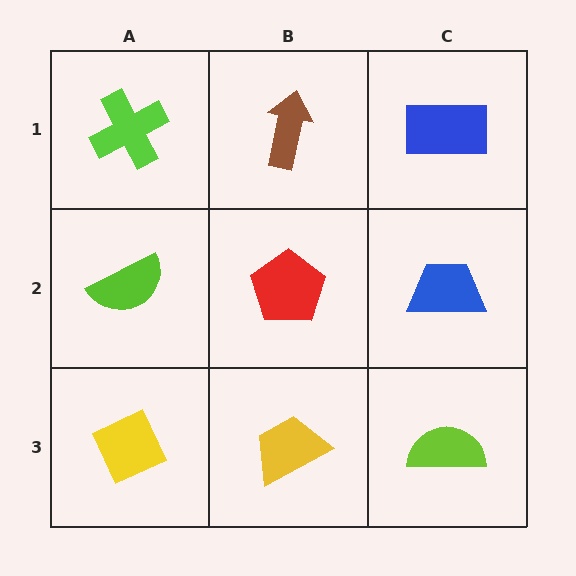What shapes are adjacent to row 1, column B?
A red pentagon (row 2, column B), a lime cross (row 1, column A), a blue rectangle (row 1, column C).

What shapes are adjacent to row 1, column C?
A blue trapezoid (row 2, column C), a brown arrow (row 1, column B).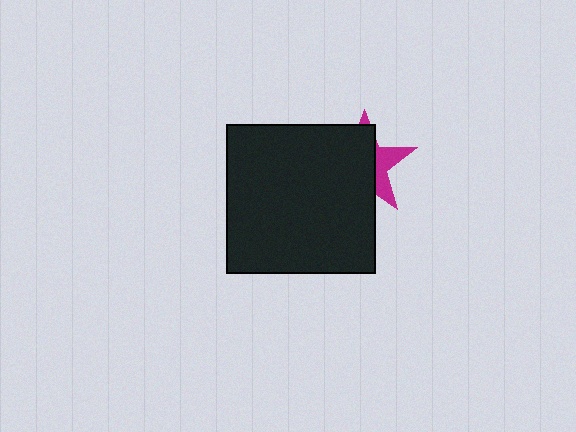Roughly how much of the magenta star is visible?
A small part of it is visible (roughly 33%).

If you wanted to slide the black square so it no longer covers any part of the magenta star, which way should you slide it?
Slide it left — that is the most direct way to separate the two shapes.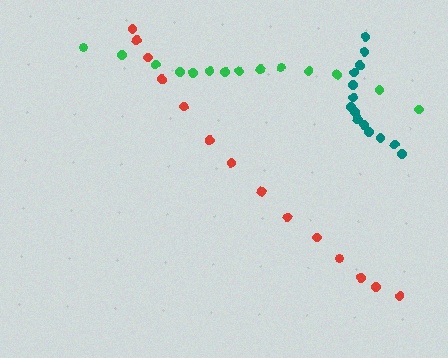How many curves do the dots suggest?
There are 3 distinct paths.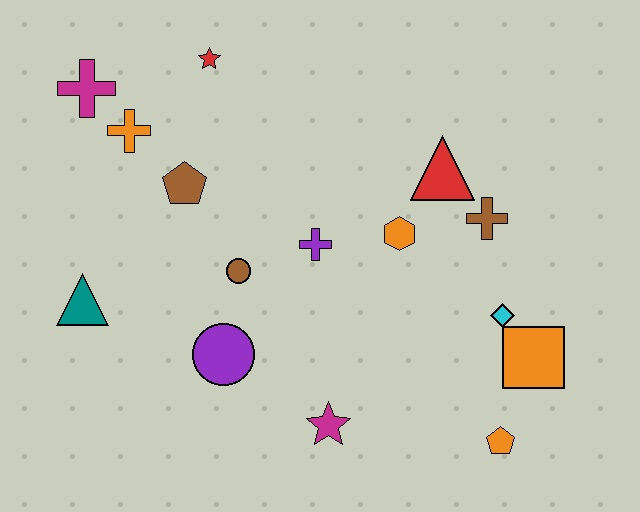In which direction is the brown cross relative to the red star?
The brown cross is to the right of the red star.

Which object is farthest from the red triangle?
The teal triangle is farthest from the red triangle.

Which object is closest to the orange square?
The cyan diamond is closest to the orange square.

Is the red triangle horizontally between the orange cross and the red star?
No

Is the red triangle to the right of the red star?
Yes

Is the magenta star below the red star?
Yes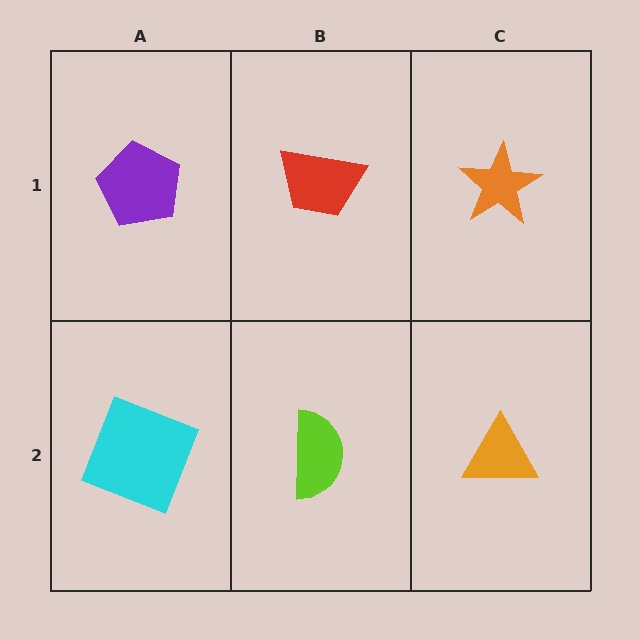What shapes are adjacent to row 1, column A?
A cyan square (row 2, column A), a red trapezoid (row 1, column B).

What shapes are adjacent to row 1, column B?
A lime semicircle (row 2, column B), a purple pentagon (row 1, column A), an orange star (row 1, column C).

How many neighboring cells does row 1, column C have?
2.